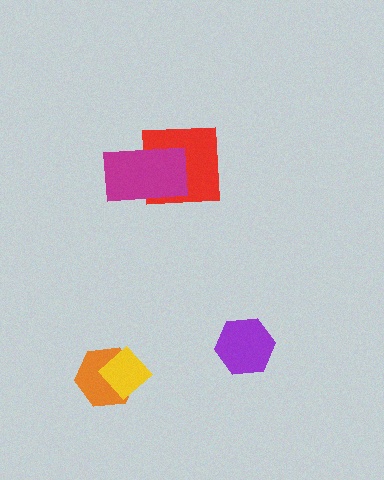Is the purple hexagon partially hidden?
No, no other shape covers it.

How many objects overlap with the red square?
1 object overlaps with the red square.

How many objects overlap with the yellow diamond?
1 object overlaps with the yellow diamond.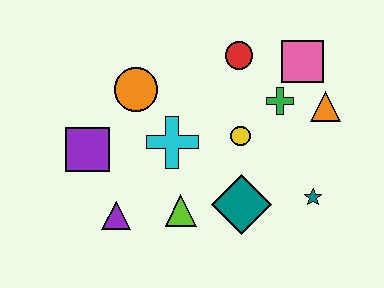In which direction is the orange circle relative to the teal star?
The orange circle is to the left of the teal star.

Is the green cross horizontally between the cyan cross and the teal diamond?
No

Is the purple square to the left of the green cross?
Yes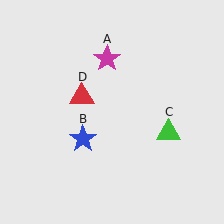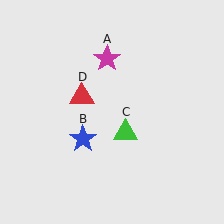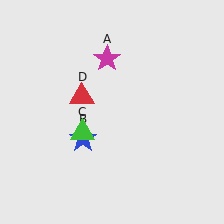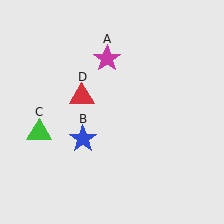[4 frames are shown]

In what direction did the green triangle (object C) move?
The green triangle (object C) moved left.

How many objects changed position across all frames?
1 object changed position: green triangle (object C).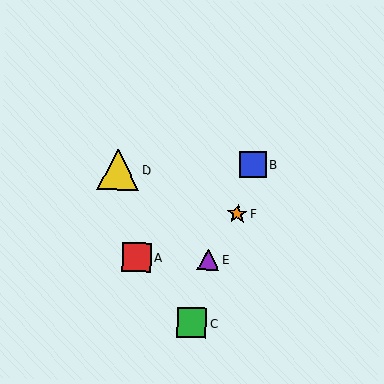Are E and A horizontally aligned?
Yes, both are at y≈259.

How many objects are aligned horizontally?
2 objects (A, E) are aligned horizontally.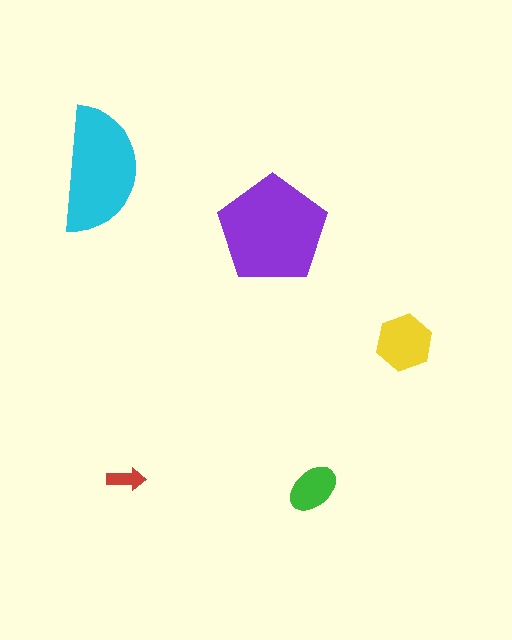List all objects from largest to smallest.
The purple pentagon, the cyan semicircle, the yellow hexagon, the green ellipse, the red arrow.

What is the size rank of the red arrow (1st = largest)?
5th.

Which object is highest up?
The cyan semicircle is topmost.